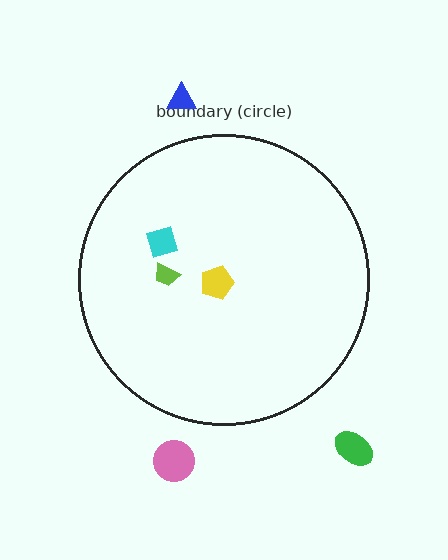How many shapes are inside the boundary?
3 inside, 3 outside.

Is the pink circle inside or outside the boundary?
Outside.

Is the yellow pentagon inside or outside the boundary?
Inside.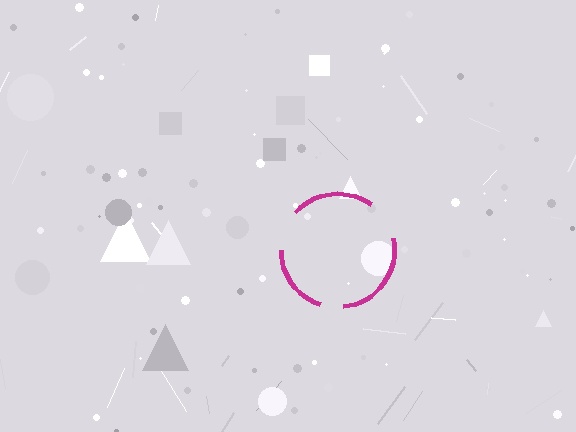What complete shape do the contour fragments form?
The contour fragments form a circle.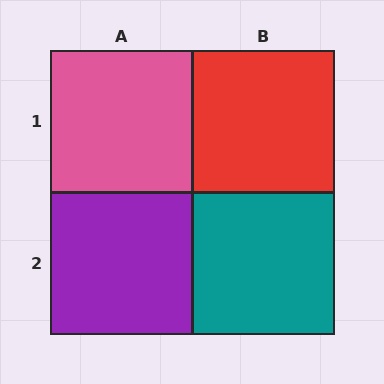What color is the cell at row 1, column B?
Red.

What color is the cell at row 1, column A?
Pink.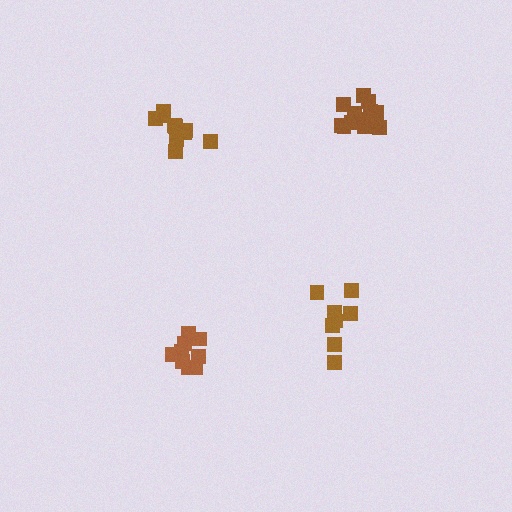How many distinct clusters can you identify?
There are 4 distinct clusters.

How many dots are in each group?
Group 1: 10 dots, Group 2: 11 dots, Group 3: 13 dots, Group 4: 9 dots (43 total).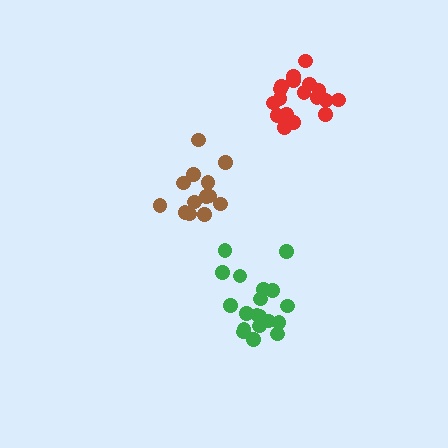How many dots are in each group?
Group 1: 19 dots, Group 2: 13 dots, Group 3: 18 dots (50 total).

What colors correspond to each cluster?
The clusters are colored: green, brown, red.